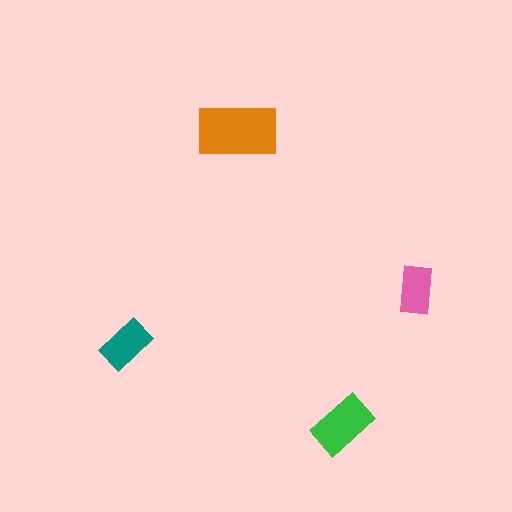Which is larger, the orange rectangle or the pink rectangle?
The orange one.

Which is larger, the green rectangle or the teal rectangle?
The green one.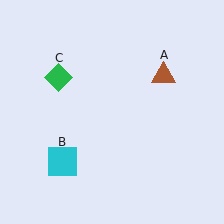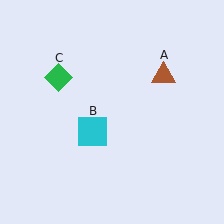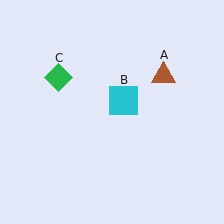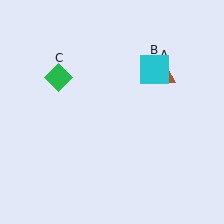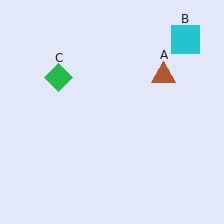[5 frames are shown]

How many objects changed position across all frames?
1 object changed position: cyan square (object B).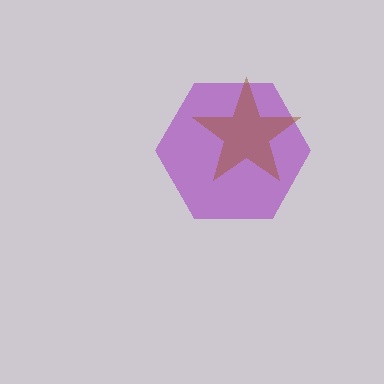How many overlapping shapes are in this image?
There are 2 overlapping shapes in the image.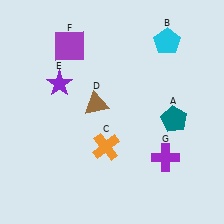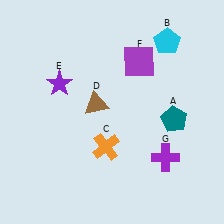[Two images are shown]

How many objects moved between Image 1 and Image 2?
1 object moved between the two images.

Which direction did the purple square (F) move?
The purple square (F) moved right.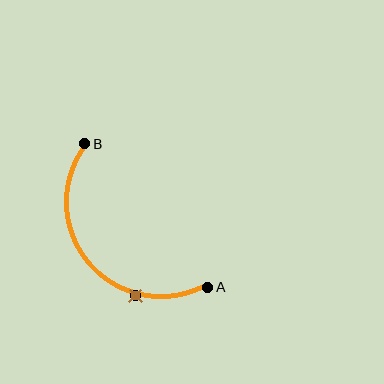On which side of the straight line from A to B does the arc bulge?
The arc bulges below and to the left of the straight line connecting A and B.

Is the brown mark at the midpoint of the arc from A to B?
No. The brown mark lies on the arc but is closer to endpoint A. The arc midpoint would be at the point on the curve equidistant along the arc from both A and B.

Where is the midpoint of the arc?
The arc midpoint is the point on the curve farthest from the straight line joining A and B. It sits below and to the left of that line.